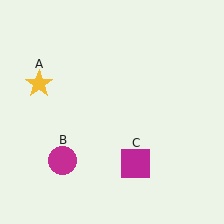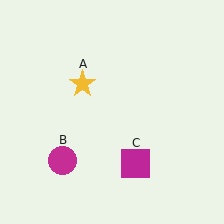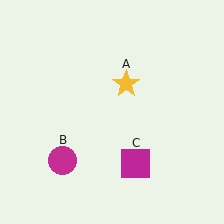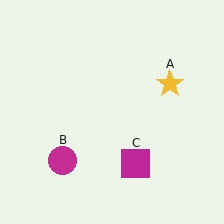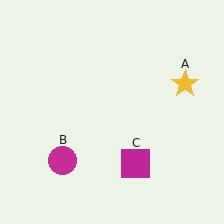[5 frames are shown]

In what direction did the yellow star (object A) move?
The yellow star (object A) moved right.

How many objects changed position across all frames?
1 object changed position: yellow star (object A).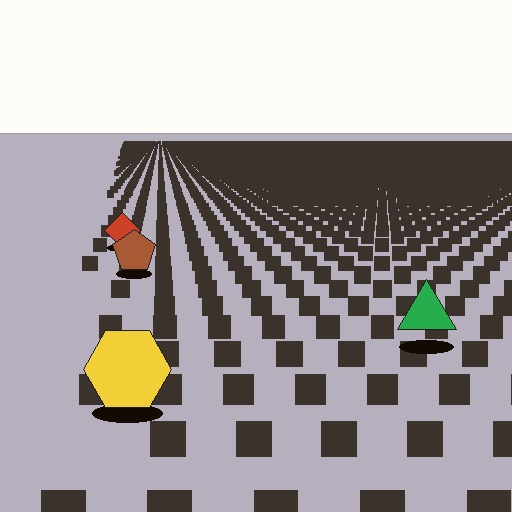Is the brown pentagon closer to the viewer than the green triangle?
No. The green triangle is closer — you can tell from the texture gradient: the ground texture is coarser near it.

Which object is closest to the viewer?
The yellow hexagon is closest. The texture marks near it are larger and more spread out.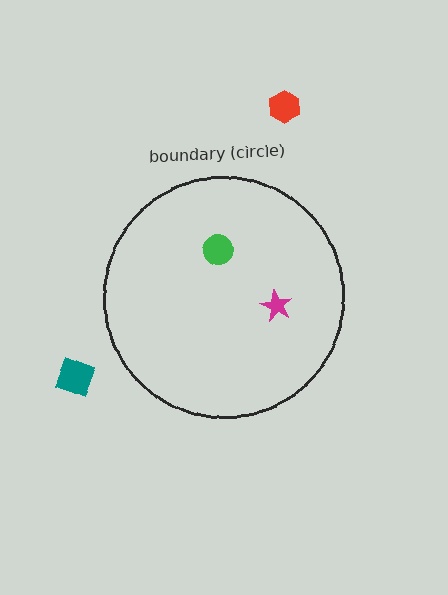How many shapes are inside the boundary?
2 inside, 2 outside.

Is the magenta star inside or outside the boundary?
Inside.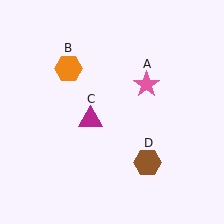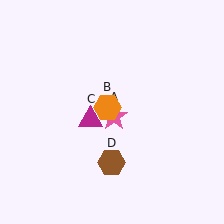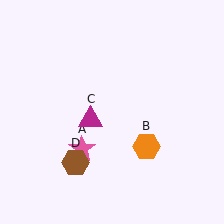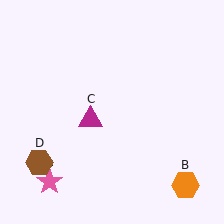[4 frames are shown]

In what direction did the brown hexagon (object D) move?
The brown hexagon (object D) moved left.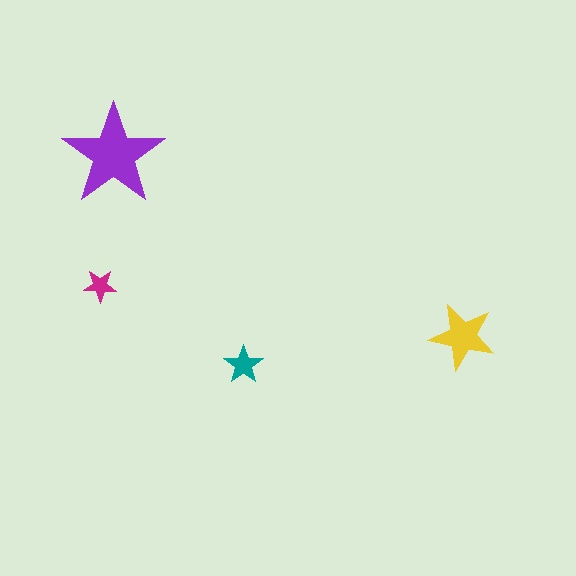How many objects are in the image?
There are 4 objects in the image.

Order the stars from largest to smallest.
the purple one, the yellow one, the teal one, the magenta one.